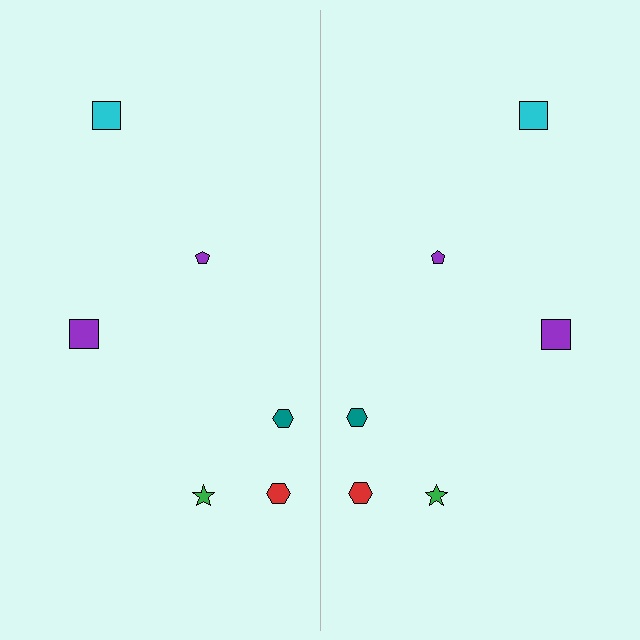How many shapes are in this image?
There are 12 shapes in this image.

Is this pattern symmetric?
Yes, this pattern has bilateral (reflection) symmetry.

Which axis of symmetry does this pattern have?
The pattern has a vertical axis of symmetry running through the center of the image.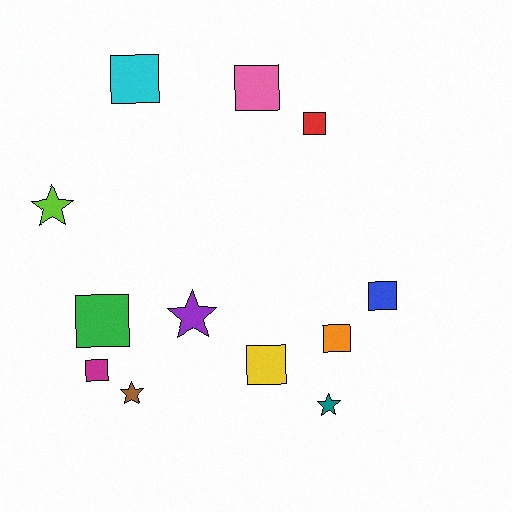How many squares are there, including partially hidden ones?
There are 8 squares.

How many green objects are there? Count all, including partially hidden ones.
There is 1 green object.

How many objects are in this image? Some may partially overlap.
There are 12 objects.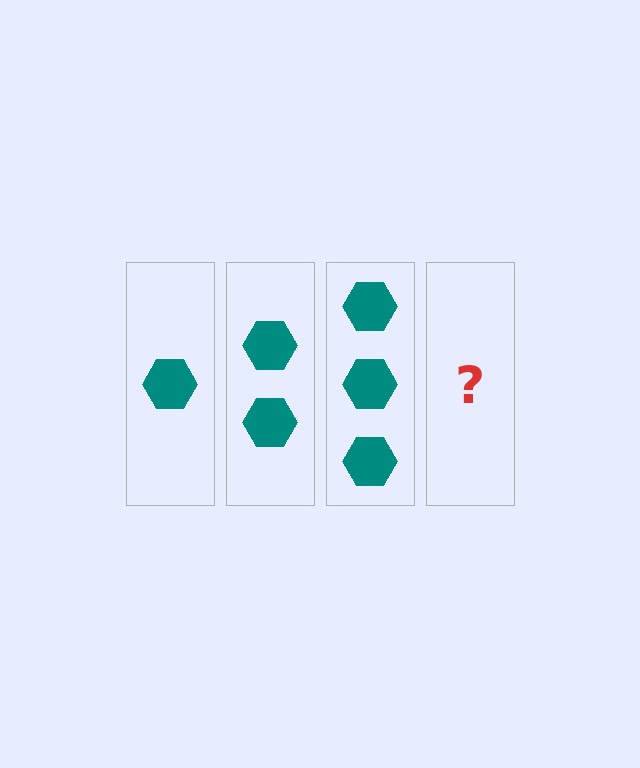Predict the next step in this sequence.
The next step is 4 hexagons.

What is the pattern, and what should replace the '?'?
The pattern is that each step adds one more hexagon. The '?' should be 4 hexagons.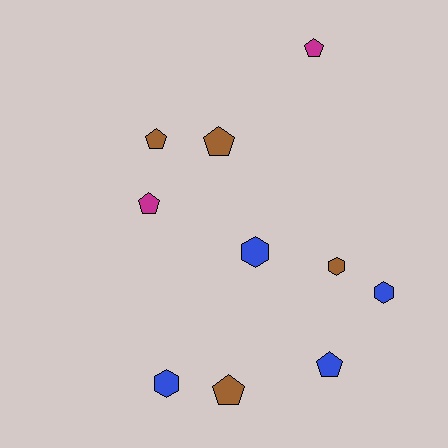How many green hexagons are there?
There are no green hexagons.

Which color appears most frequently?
Blue, with 4 objects.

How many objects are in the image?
There are 10 objects.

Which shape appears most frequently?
Pentagon, with 6 objects.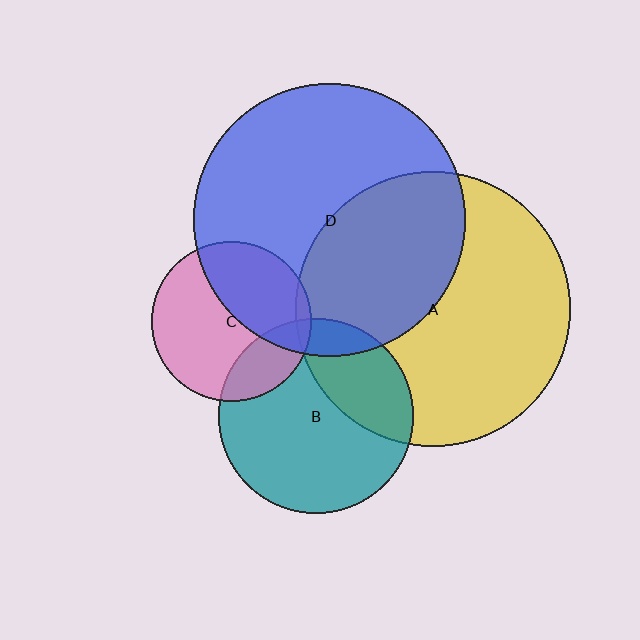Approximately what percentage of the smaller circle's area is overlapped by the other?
Approximately 10%.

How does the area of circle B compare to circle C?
Approximately 1.5 times.